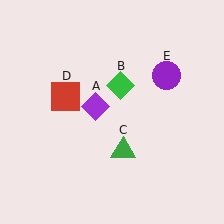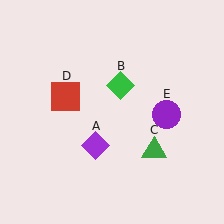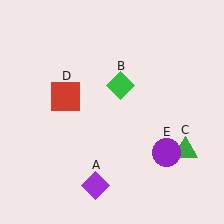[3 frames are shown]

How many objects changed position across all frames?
3 objects changed position: purple diamond (object A), green triangle (object C), purple circle (object E).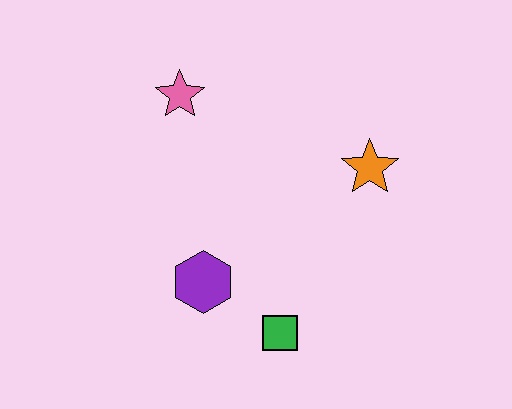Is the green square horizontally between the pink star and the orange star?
Yes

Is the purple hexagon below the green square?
No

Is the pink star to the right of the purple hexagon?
No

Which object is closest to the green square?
The purple hexagon is closest to the green square.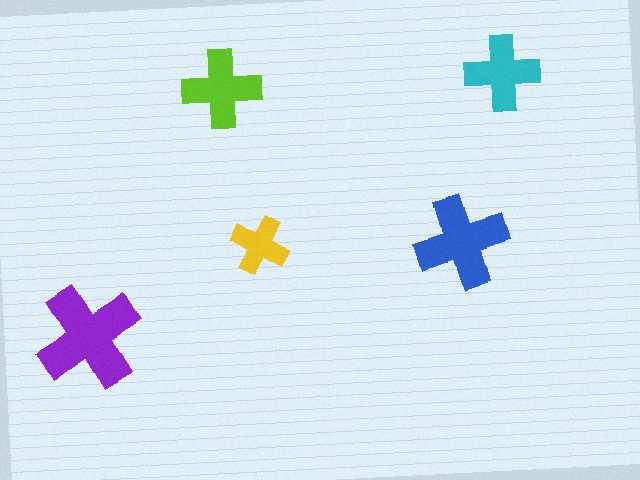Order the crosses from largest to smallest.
the purple one, the blue one, the lime one, the cyan one, the yellow one.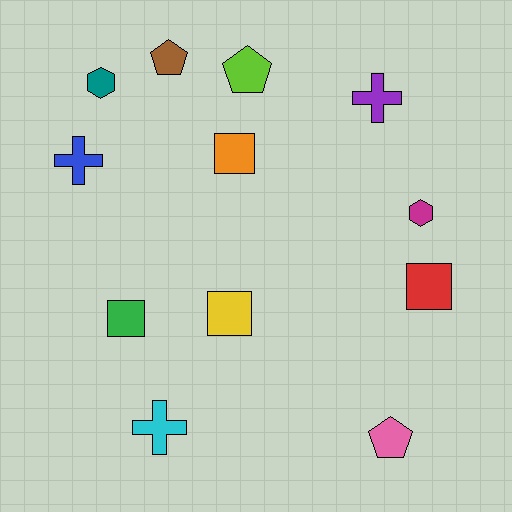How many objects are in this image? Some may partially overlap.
There are 12 objects.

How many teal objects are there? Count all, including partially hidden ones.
There is 1 teal object.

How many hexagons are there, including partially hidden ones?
There are 2 hexagons.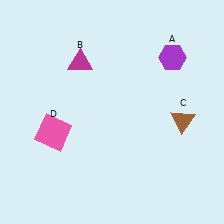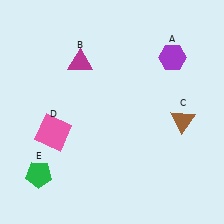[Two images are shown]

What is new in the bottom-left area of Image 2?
A green pentagon (E) was added in the bottom-left area of Image 2.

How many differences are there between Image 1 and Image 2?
There is 1 difference between the two images.